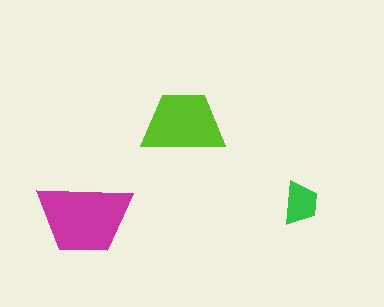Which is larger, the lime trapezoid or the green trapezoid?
The lime one.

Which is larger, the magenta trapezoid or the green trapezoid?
The magenta one.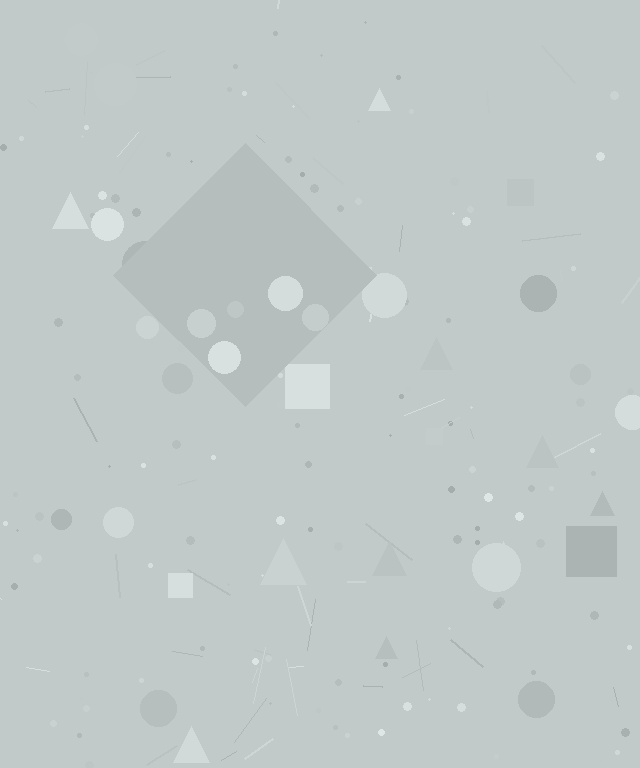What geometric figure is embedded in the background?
A diamond is embedded in the background.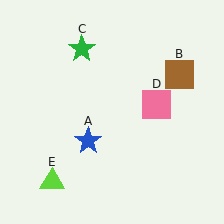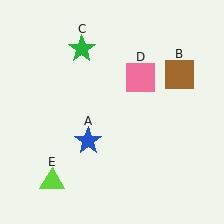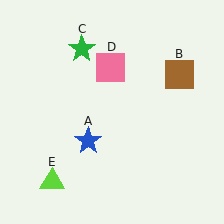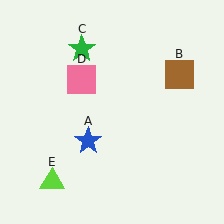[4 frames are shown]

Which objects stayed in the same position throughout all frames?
Blue star (object A) and brown square (object B) and green star (object C) and lime triangle (object E) remained stationary.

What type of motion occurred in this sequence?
The pink square (object D) rotated counterclockwise around the center of the scene.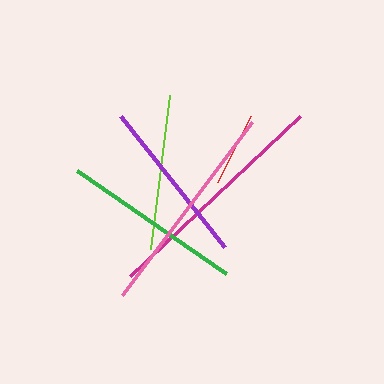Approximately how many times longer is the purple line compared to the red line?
The purple line is approximately 2.3 times the length of the red line.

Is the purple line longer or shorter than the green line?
The green line is longer than the purple line.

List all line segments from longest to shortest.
From longest to shortest: magenta, pink, green, purple, lime, red.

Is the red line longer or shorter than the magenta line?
The magenta line is longer than the red line.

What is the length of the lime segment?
The lime segment is approximately 156 pixels long.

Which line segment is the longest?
The magenta line is the longest at approximately 233 pixels.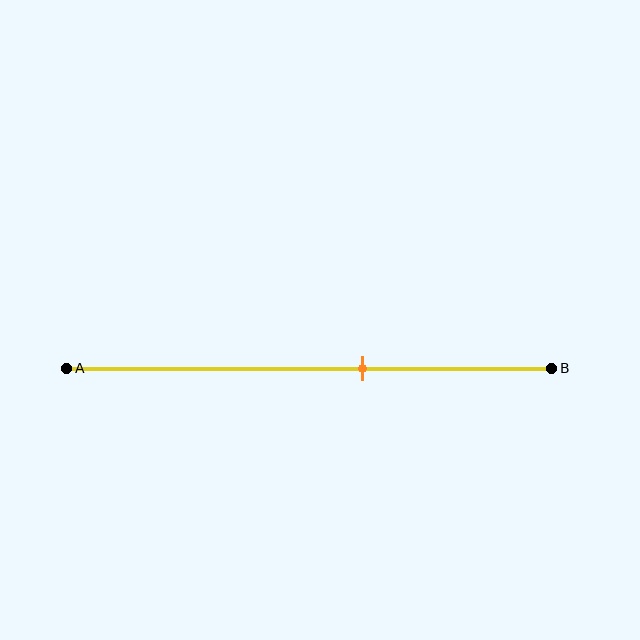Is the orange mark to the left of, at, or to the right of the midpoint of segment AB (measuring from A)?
The orange mark is to the right of the midpoint of segment AB.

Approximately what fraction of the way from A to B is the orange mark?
The orange mark is approximately 60% of the way from A to B.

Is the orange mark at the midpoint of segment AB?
No, the mark is at about 60% from A, not at the 50% midpoint.